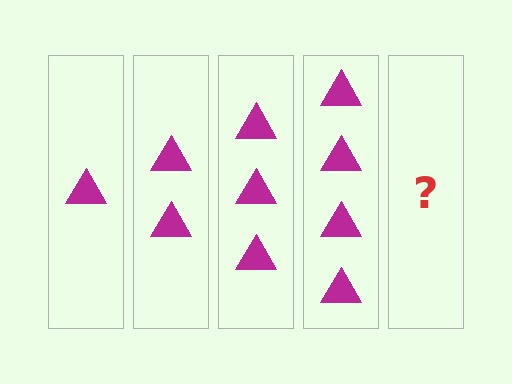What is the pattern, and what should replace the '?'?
The pattern is that each step adds one more triangle. The '?' should be 5 triangles.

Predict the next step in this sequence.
The next step is 5 triangles.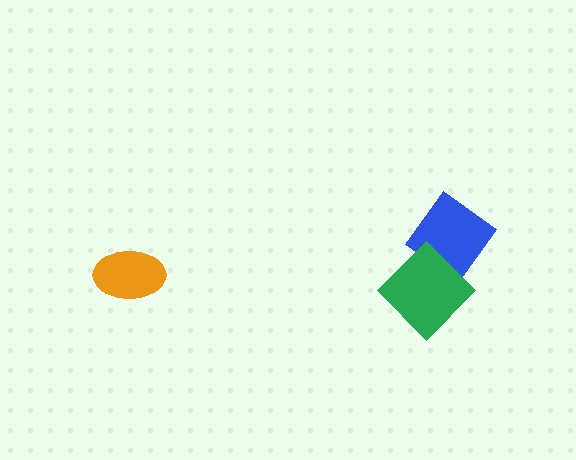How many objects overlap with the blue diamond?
1 object overlaps with the blue diamond.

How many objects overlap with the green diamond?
1 object overlaps with the green diamond.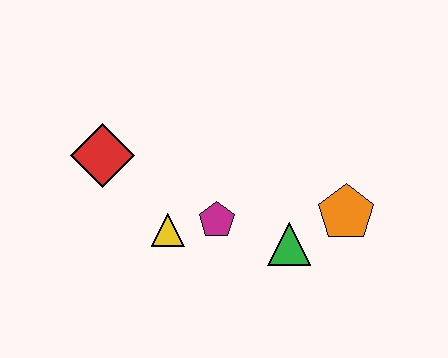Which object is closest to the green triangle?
The orange pentagon is closest to the green triangle.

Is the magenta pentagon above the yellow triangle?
Yes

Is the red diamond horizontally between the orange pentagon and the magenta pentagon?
No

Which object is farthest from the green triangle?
The red diamond is farthest from the green triangle.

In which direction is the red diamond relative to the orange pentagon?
The red diamond is to the left of the orange pentagon.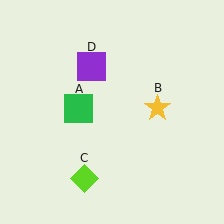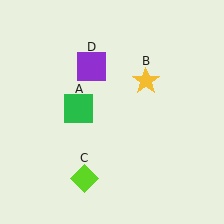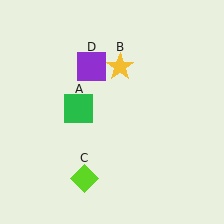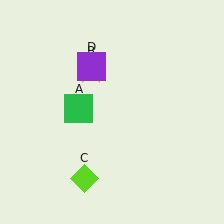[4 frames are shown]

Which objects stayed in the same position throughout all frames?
Green square (object A) and lime diamond (object C) and purple square (object D) remained stationary.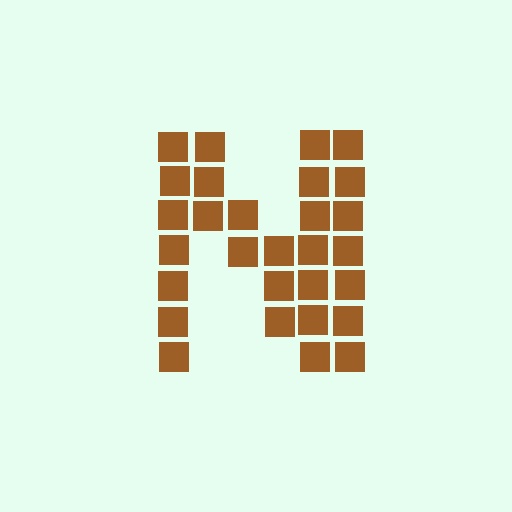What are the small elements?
The small elements are squares.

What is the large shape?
The large shape is the letter N.